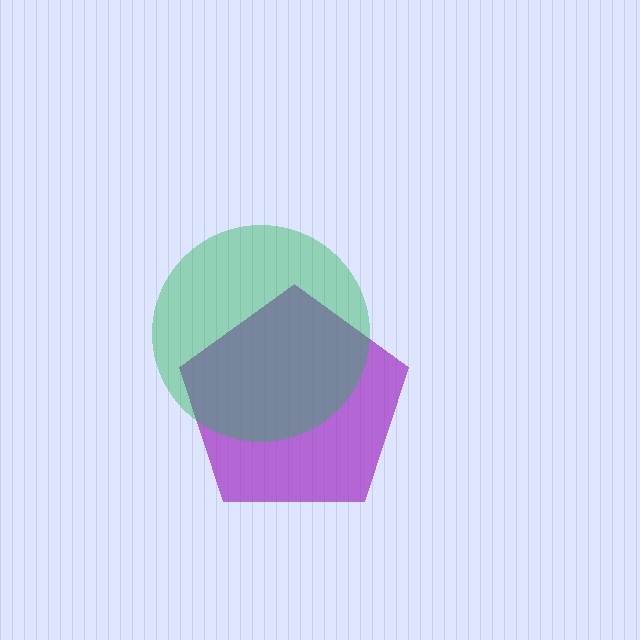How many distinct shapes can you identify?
There are 2 distinct shapes: a purple pentagon, a green circle.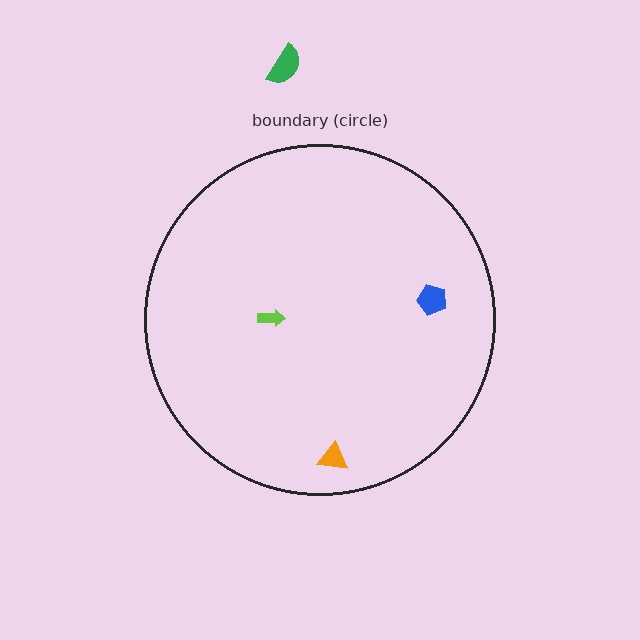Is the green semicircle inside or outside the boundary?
Outside.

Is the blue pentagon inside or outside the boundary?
Inside.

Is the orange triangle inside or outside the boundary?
Inside.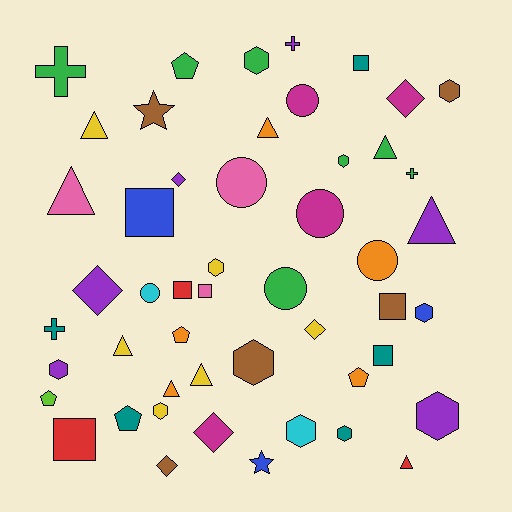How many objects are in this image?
There are 50 objects.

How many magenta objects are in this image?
There are 4 magenta objects.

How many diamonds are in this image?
There are 6 diamonds.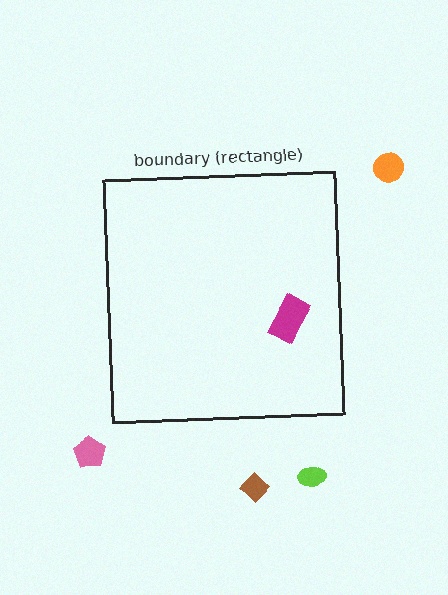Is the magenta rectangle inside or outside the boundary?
Inside.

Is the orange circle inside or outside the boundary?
Outside.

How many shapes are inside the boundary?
1 inside, 4 outside.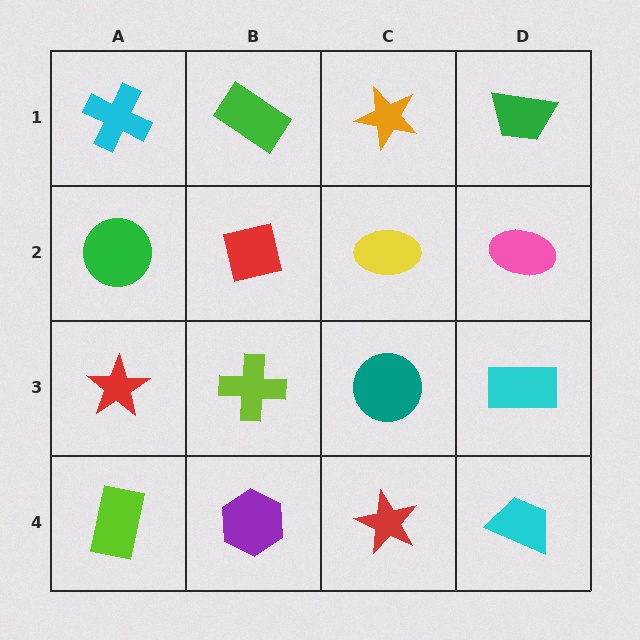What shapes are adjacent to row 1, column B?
A red square (row 2, column B), a cyan cross (row 1, column A), an orange star (row 1, column C).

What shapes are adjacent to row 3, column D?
A pink ellipse (row 2, column D), a cyan trapezoid (row 4, column D), a teal circle (row 3, column C).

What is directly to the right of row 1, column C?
A green trapezoid.